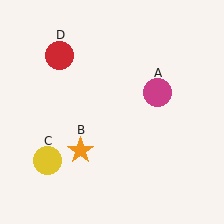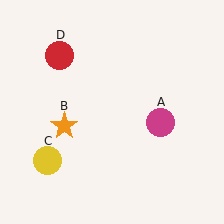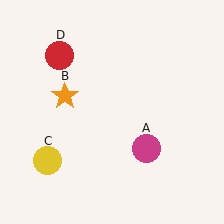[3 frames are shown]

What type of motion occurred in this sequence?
The magenta circle (object A), orange star (object B) rotated clockwise around the center of the scene.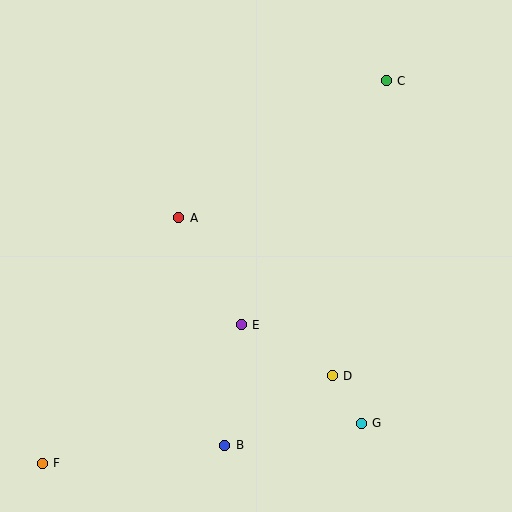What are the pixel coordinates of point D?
Point D is at (332, 376).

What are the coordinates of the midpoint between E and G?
The midpoint between E and G is at (301, 374).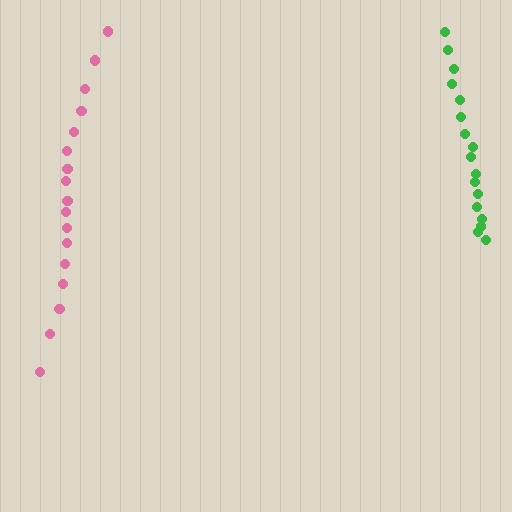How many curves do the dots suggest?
There are 2 distinct paths.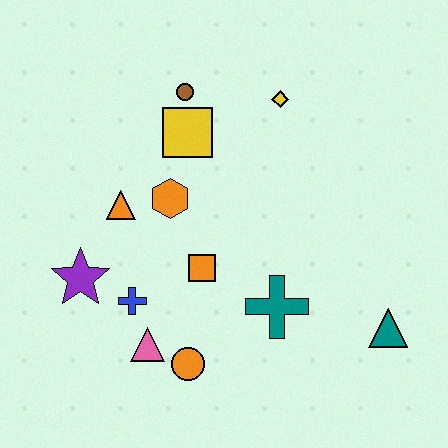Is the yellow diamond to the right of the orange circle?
Yes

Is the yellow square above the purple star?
Yes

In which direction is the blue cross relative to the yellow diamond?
The blue cross is below the yellow diamond.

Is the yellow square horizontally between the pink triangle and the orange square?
Yes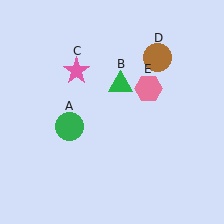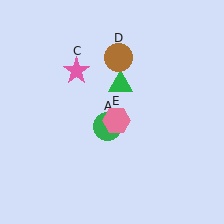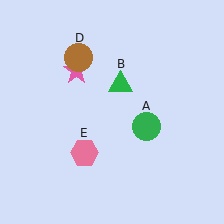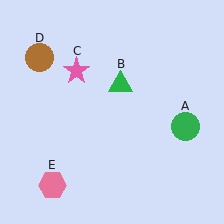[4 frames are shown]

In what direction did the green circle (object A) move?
The green circle (object A) moved right.